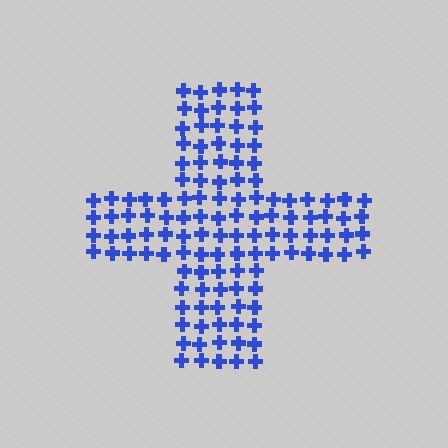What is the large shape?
The large shape is a cross.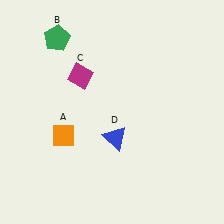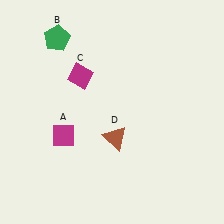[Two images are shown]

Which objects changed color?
A changed from orange to magenta. D changed from blue to brown.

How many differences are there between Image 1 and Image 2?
There are 2 differences between the two images.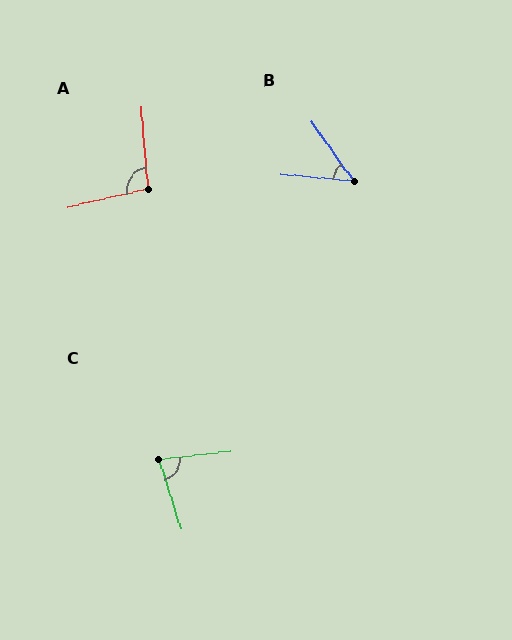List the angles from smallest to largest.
B (49°), C (79°), A (98°).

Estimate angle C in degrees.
Approximately 79 degrees.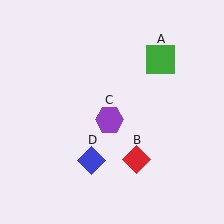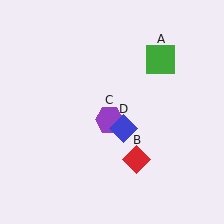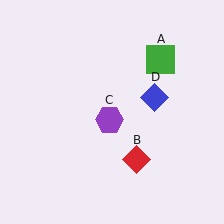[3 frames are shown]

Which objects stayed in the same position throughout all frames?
Green square (object A) and red diamond (object B) and purple hexagon (object C) remained stationary.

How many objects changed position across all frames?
1 object changed position: blue diamond (object D).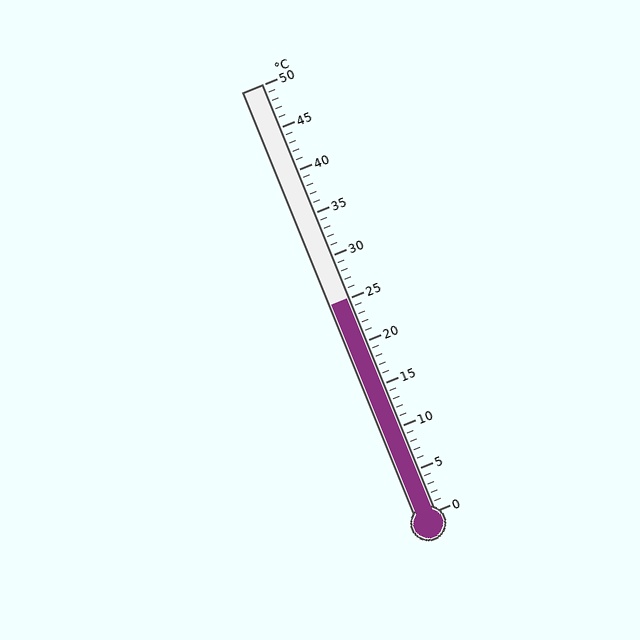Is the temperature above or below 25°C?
The temperature is at 25°C.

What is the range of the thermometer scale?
The thermometer scale ranges from 0°C to 50°C.